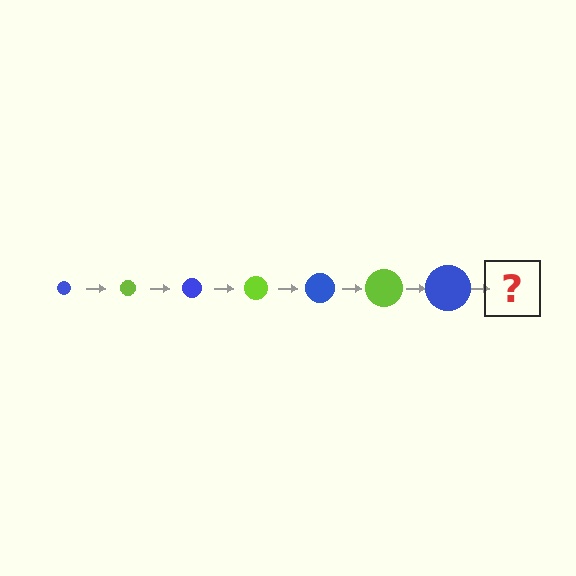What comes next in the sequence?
The next element should be a lime circle, larger than the previous one.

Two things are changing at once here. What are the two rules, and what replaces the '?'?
The two rules are that the circle grows larger each step and the color cycles through blue and lime. The '?' should be a lime circle, larger than the previous one.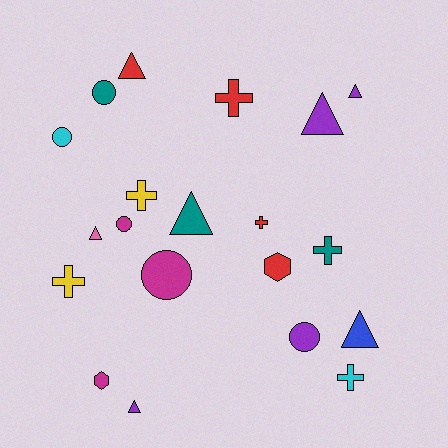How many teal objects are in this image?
There are 3 teal objects.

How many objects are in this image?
There are 20 objects.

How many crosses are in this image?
There are 6 crosses.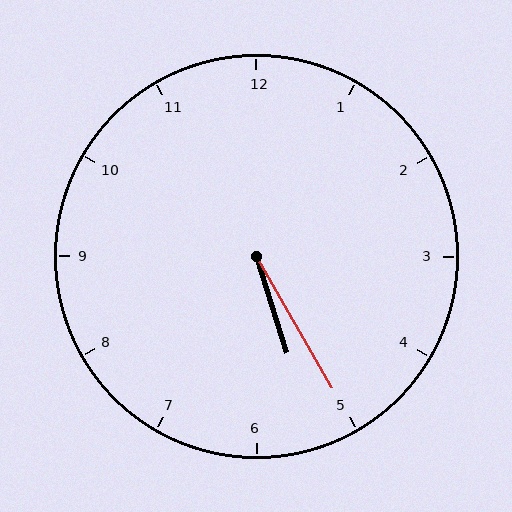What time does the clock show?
5:25.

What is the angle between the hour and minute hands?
Approximately 12 degrees.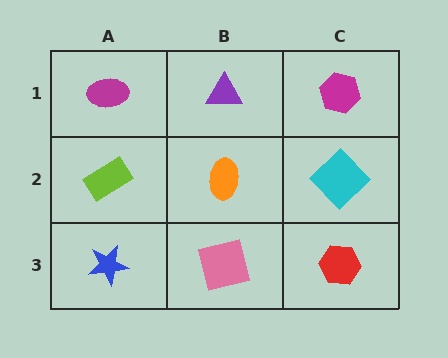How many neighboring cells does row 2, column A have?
3.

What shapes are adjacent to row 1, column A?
A lime rectangle (row 2, column A), a purple triangle (row 1, column B).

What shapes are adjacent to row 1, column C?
A cyan diamond (row 2, column C), a purple triangle (row 1, column B).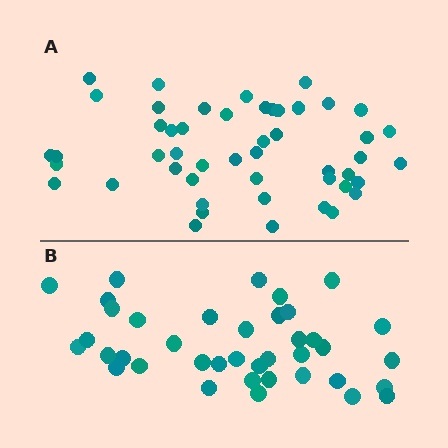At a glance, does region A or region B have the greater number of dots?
Region A (the top region) has more dots.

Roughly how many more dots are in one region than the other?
Region A has roughly 10 or so more dots than region B.